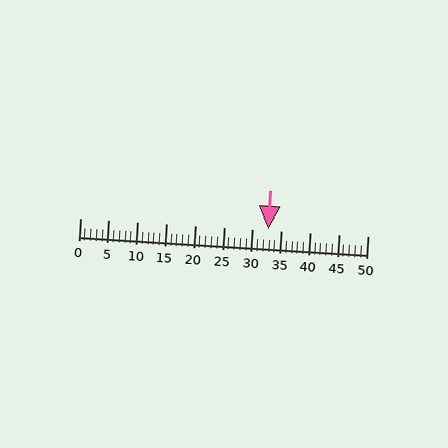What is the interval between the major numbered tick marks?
The major tick marks are spaced 5 units apart.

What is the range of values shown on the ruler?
The ruler shows values from 0 to 50.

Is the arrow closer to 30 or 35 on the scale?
The arrow is closer to 35.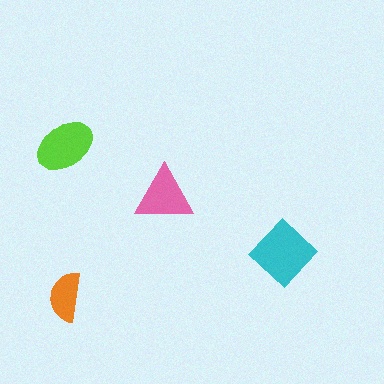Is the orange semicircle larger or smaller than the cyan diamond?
Smaller.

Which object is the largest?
The cyan diamond.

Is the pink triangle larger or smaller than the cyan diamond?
Smaller.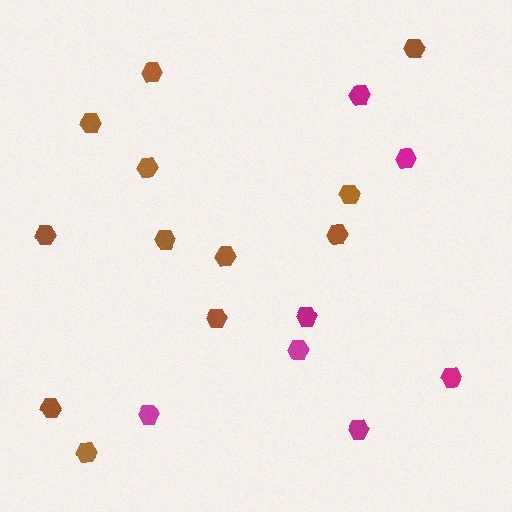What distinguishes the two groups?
There are 2 groups: one group of brown hexagons (12) and one group of magenta hexagons (7).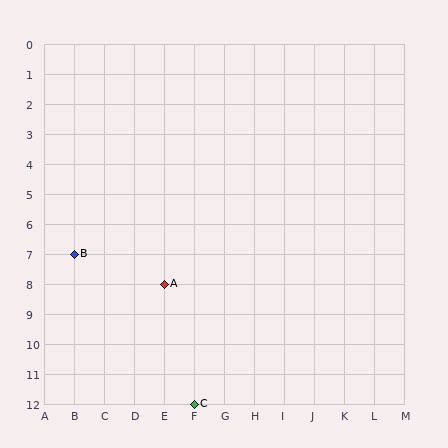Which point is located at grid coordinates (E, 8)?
Point A is at (E, 8).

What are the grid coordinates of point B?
Point B is at grid coordinates (B, 7).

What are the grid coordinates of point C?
Point C is at grid coordinates (F, 12).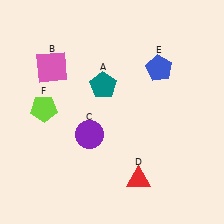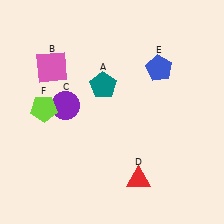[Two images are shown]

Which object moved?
The purple circle (C) moved up.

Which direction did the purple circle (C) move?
The purple circle (C) moved up.